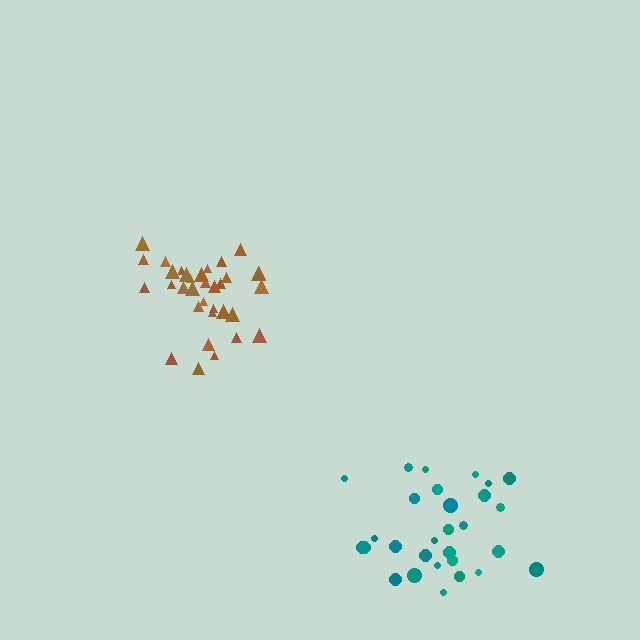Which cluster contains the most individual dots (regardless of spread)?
Brown (34).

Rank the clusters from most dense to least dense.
brown, teal.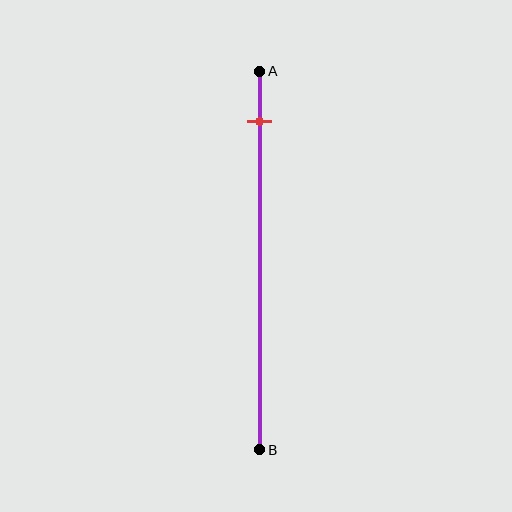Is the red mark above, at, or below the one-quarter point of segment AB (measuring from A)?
The red mark is above the one-quarter point of segment AB.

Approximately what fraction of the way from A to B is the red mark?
The red mark is approximately 15% of the way from A to B.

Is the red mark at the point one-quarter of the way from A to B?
No, the mark is at about 15% from A, not at the 25% one-quarter point.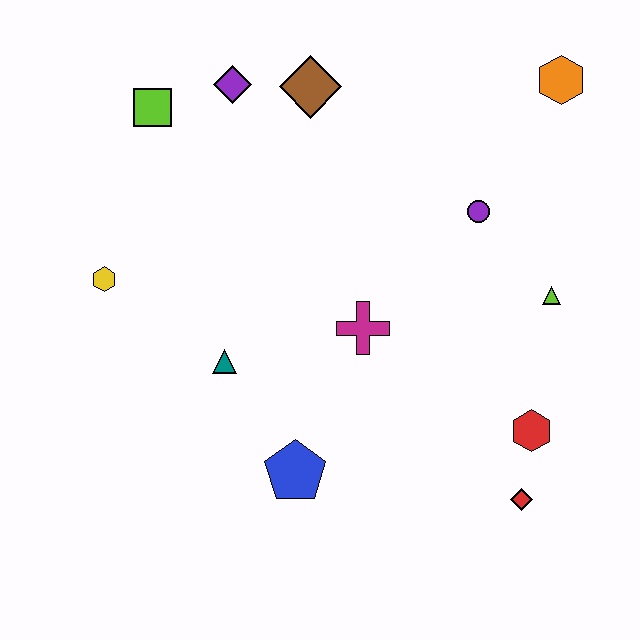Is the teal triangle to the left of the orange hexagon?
Yes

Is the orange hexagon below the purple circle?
No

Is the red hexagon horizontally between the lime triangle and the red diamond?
Yes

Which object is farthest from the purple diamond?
The red diamond is farthest from the purple diamond.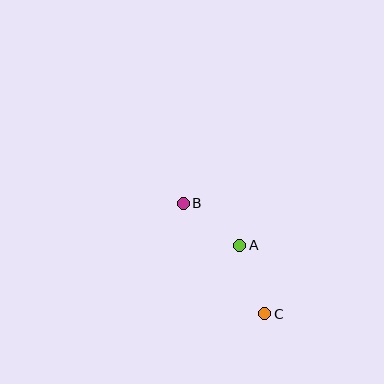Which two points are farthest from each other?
Points B and C are farthest from each other.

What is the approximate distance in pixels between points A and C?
The distance between A and C is approximately 73 pixels.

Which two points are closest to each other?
Points A and B are closest to each other.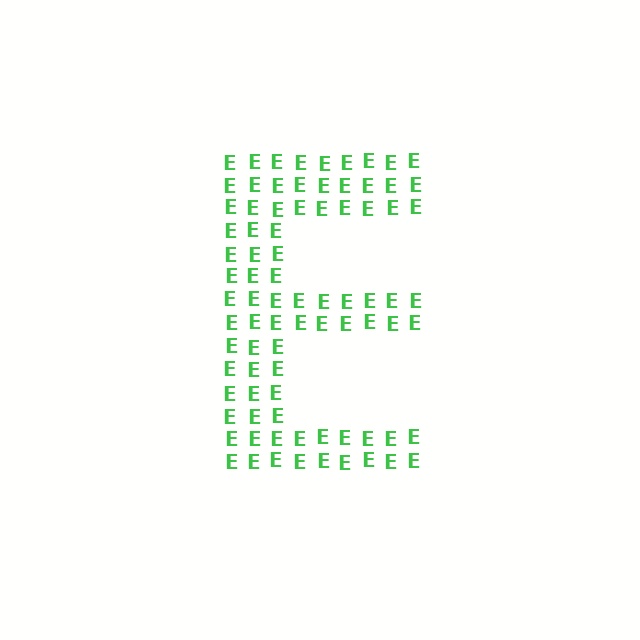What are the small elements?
The small elements are letter E's.